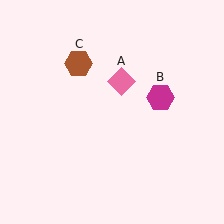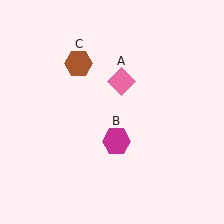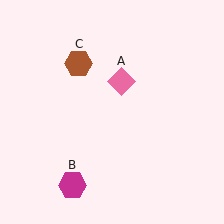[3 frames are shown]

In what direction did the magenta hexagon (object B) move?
The magenta hexagon (object B) moved down and to the left.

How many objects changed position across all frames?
1 object changed position: magenta hexagon (object B).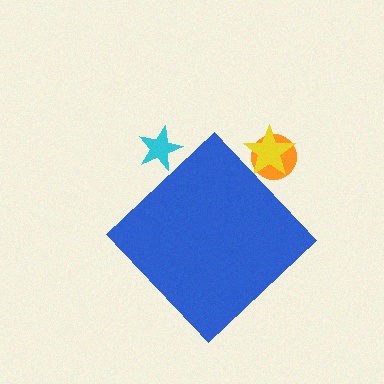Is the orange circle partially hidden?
Yes, the orange circle is partially hidden behind the blue diamond.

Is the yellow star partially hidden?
Yes, the yellow star is partially hidden behind the blue diamond.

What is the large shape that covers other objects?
A blue diamond.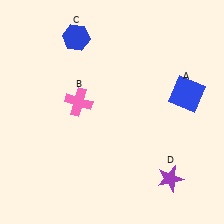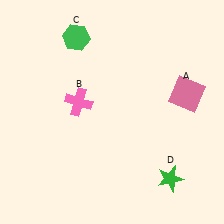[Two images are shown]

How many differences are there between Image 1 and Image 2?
There are 3 differences between the two images.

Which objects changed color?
A changed from blue to pink. C changed from blue to green. D changed from purple to green.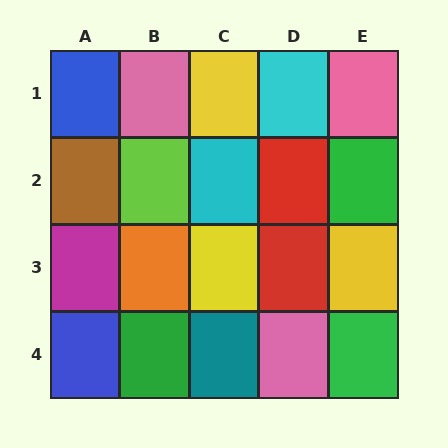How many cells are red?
2 cells are red.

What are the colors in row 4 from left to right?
Blue, green, teal, pink, green.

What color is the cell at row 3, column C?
Yellow.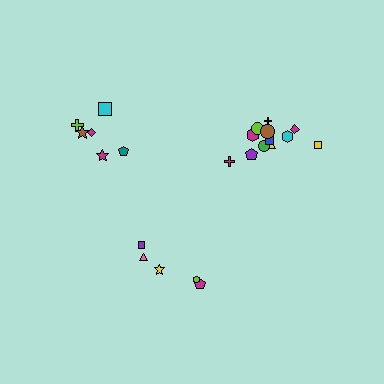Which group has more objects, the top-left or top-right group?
The top-right group.